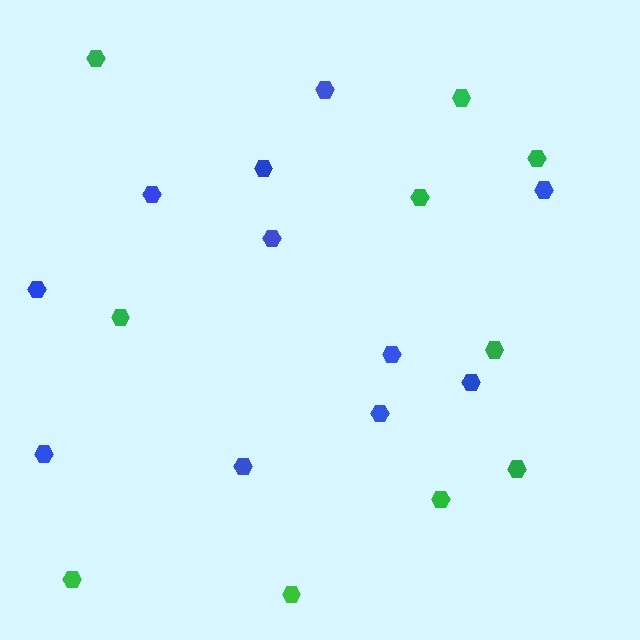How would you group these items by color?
There are 2 groups: one group of blue hexagons (11) and one group of green hexagons (10).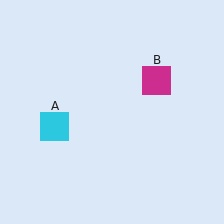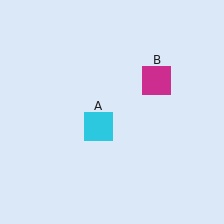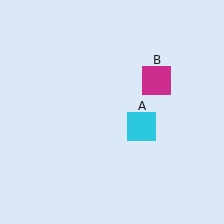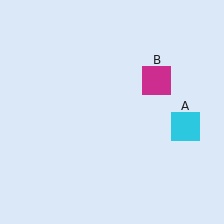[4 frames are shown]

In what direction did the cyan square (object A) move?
The cyan square (object A) moved right.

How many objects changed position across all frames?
1 object changed position: cyan square (object A).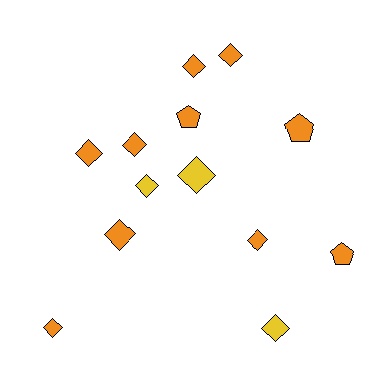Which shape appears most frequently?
Diamond, with 10 objects.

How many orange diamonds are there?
There are 7 orange diamonds.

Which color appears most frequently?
Orange, with 10 objects.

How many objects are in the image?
There are 13 objects.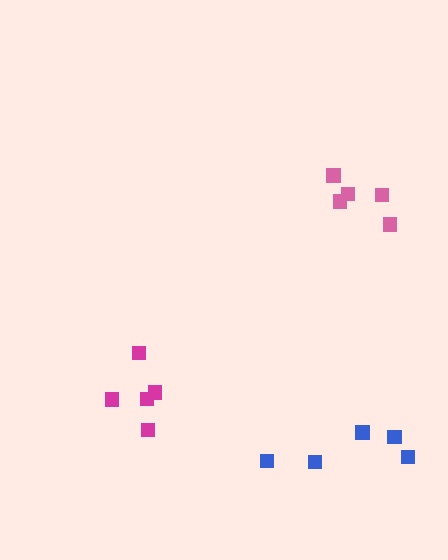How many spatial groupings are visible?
There are 3 spatial groupings.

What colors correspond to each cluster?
The clusters are colored: magenta, blue, pink.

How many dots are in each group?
Group 1: 5 dots, Group 2: 5 dots, Group 3: 5 dots (15 total).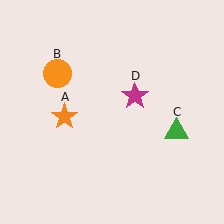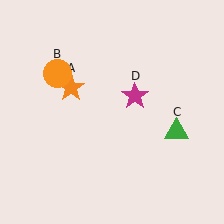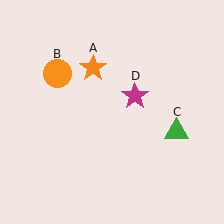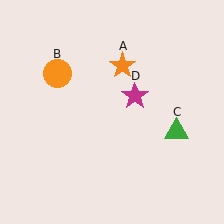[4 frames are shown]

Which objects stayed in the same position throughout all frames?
Orange circle (object B) and green triangle (object C) and magenta star (object D) remained stationary.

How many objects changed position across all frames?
1 object changed position: orange star (object A).